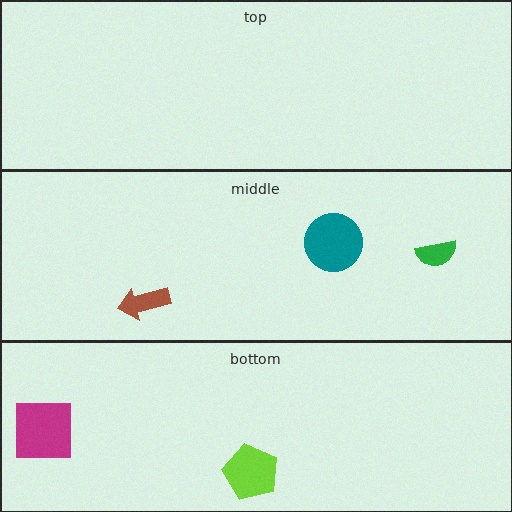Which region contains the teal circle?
The middle region.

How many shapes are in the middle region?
3.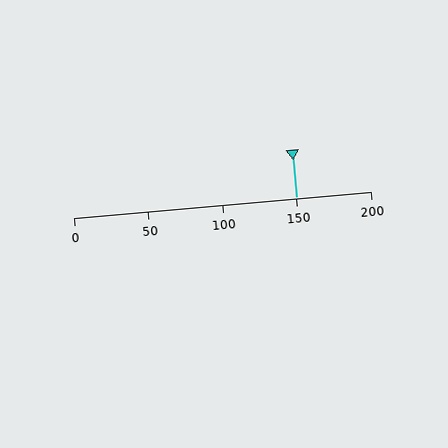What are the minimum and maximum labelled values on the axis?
The axis runs from 0 to 200.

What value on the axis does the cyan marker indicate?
The marker indicates approximately 150.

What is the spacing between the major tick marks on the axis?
The major ticks are spaced 50 apart.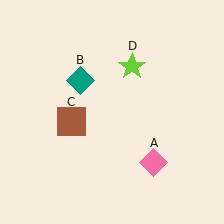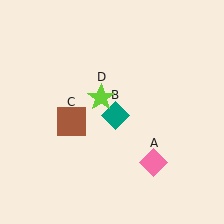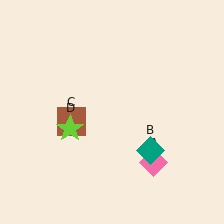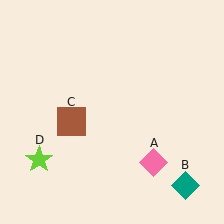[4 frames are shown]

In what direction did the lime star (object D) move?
The lime star (object D) moved down and to the left.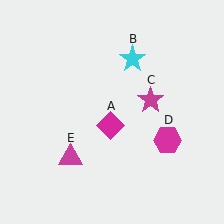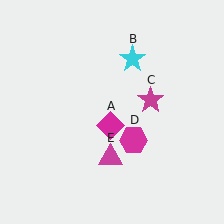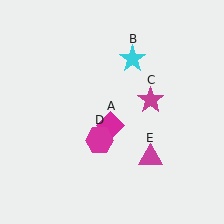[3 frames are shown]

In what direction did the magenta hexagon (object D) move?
The magenta hexagon (object D) moved left.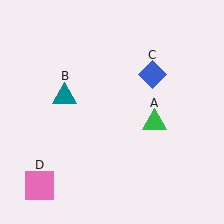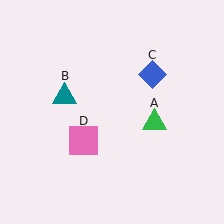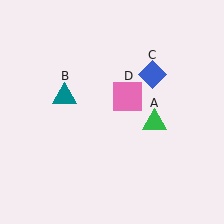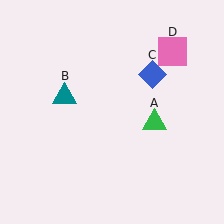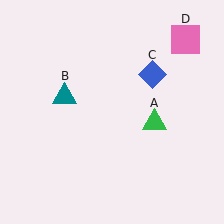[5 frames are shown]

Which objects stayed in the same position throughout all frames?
Green triangle (object A) and teal triangle (object B) and blue diamond (object C) remained stationary.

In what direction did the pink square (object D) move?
The pink square (object D) moved up and to the right.